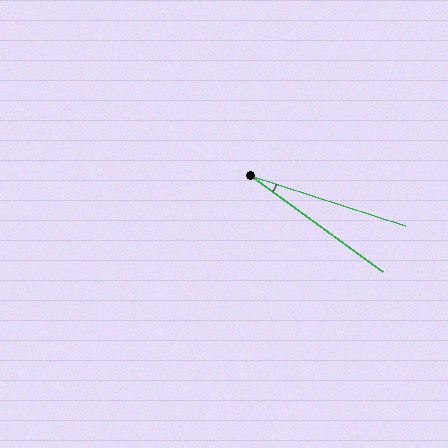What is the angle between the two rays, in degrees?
Approximately 18 degrees.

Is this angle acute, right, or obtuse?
It is acute.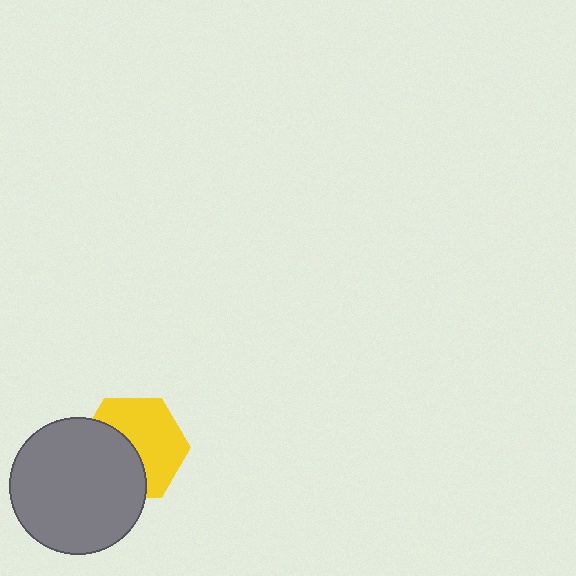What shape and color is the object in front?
The object in front is a gray circle.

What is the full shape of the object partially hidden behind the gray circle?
The partially hidden object is a yellow hexagon.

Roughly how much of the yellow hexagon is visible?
About half of it is visible (roughly 56%).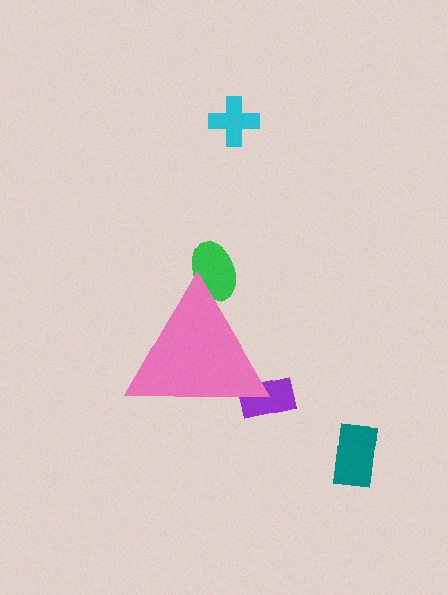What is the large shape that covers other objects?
A pink triangle.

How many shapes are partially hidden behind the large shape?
2 shapes are partially hidden.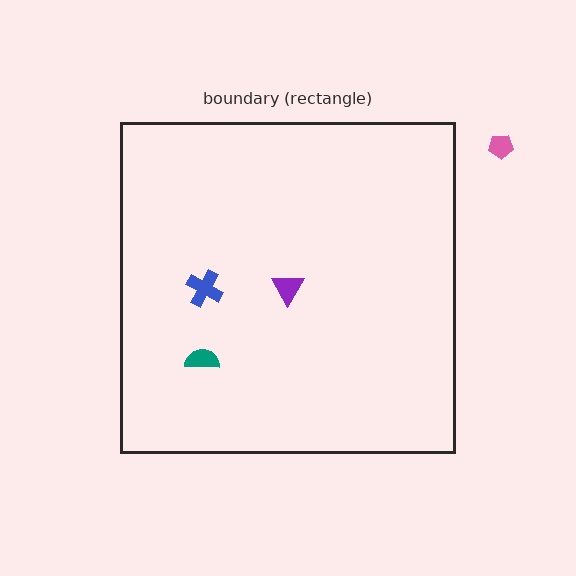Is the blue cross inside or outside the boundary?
Inside.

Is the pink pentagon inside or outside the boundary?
Outside.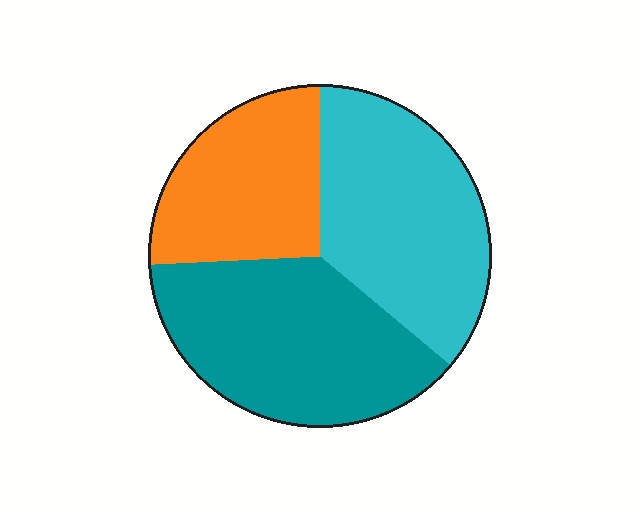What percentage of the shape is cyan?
Cyan takes up about three eighths (3/8) of the shape.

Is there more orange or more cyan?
Cyan.